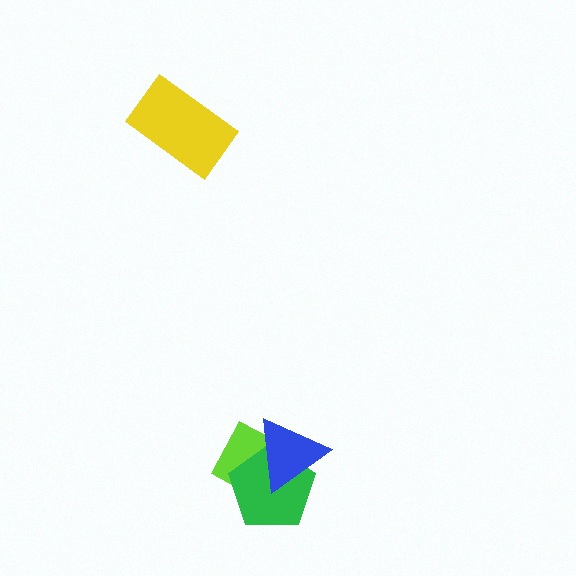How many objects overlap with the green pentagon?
2 objects overlap with the green pentagon.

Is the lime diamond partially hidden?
Yes, it is partially covered by another shape.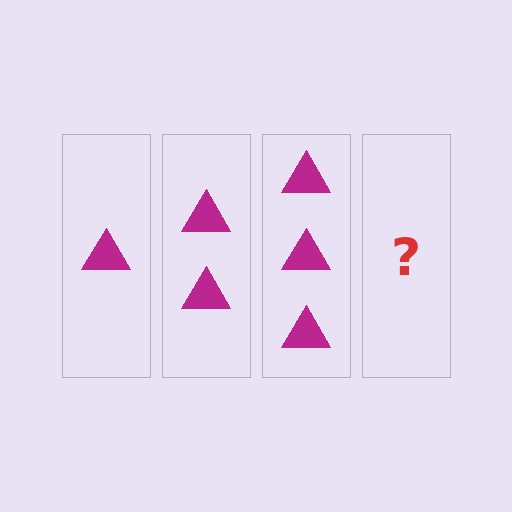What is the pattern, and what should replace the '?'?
The pattern is that each step adds one more triangle. The '?' should be 4 triangles.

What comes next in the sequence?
The next element should be 4 triangles.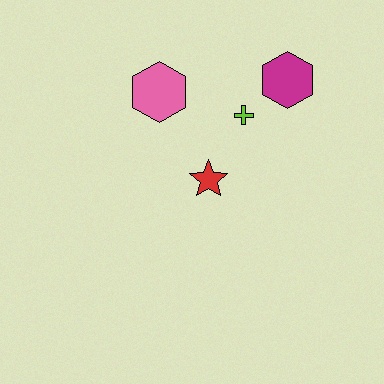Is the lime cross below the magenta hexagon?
Yes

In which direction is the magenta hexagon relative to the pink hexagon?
The magenta hexagon is to the right of the pink hexagon.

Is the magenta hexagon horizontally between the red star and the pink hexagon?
No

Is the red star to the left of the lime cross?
Yes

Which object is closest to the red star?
The lime cross is closest to the red star.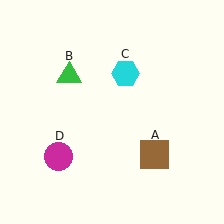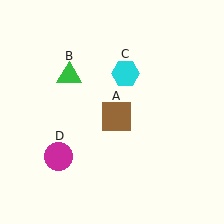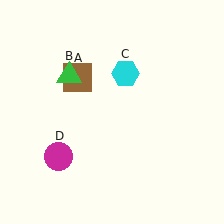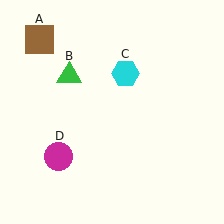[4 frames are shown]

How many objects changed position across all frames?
1 object changed position: brown square (object A).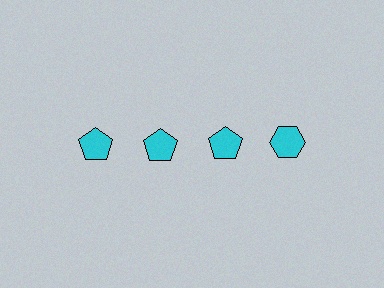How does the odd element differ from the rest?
It has a different shape: hexagon instead of pentagon.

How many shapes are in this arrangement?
There are 4 shapes arranged in a grid pattern.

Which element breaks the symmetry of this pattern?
The cyan hexagon in the top row, second from right column breaks the symmetry. All other shapes are cyan pentagons.